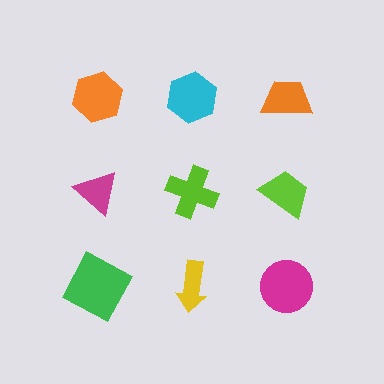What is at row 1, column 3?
An orange trapezoid.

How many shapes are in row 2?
3 shapes.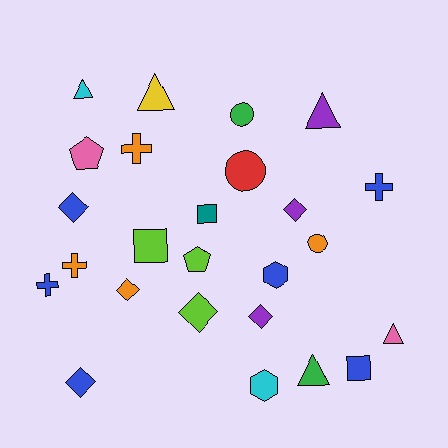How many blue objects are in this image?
There are 6 blue objects.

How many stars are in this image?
There are no stars.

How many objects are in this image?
There are 25 objects.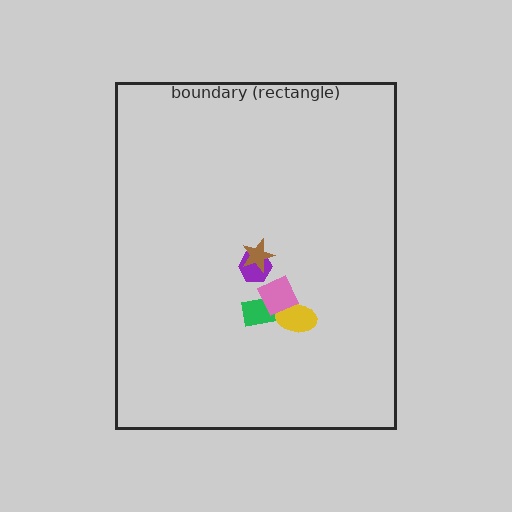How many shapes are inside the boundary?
5 inside, 0 outside.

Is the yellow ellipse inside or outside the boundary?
Inside.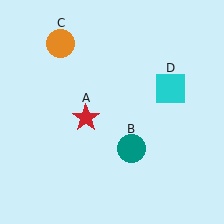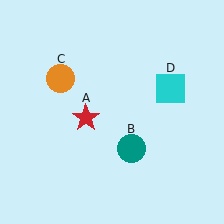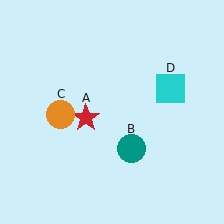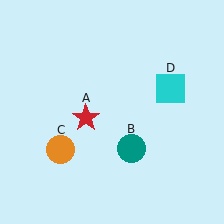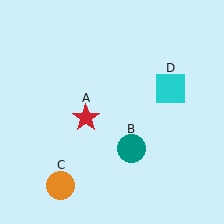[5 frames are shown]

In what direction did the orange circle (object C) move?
The orange circle (object C) moved down.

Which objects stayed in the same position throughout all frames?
Red star (object A) and teal circle (object B) and cyan square (object D) remained stationary.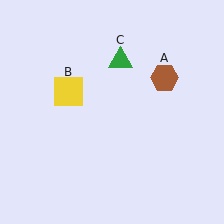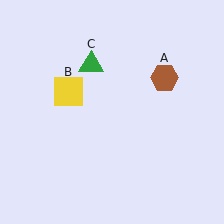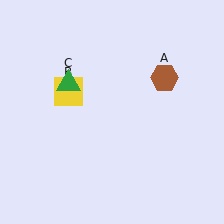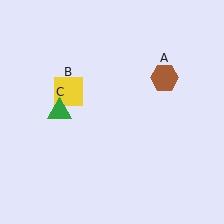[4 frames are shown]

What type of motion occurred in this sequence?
The green triangle (object C) rotated counterclockwise around the center of the scene.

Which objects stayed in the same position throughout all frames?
Brown hexagon (object A) and yellow square (object B) remained stationary.